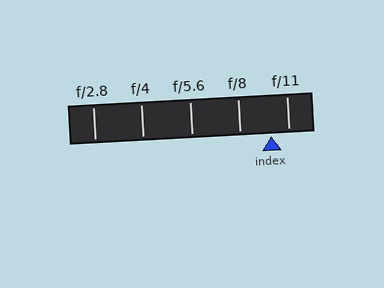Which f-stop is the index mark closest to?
The index mark is closest to f/11.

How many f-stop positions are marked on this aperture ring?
There are 5 f-stop positions marked.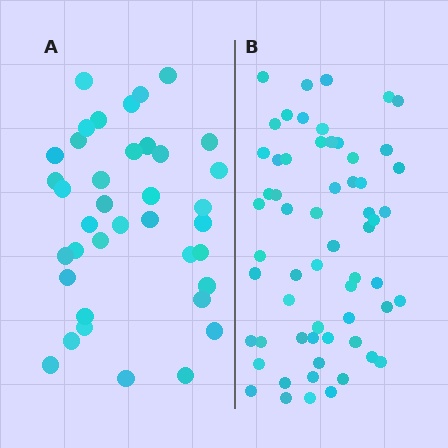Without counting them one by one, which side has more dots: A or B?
Region B (the right region) has more dots.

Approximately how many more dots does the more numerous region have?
Region B has approximately 20 more dots than region A.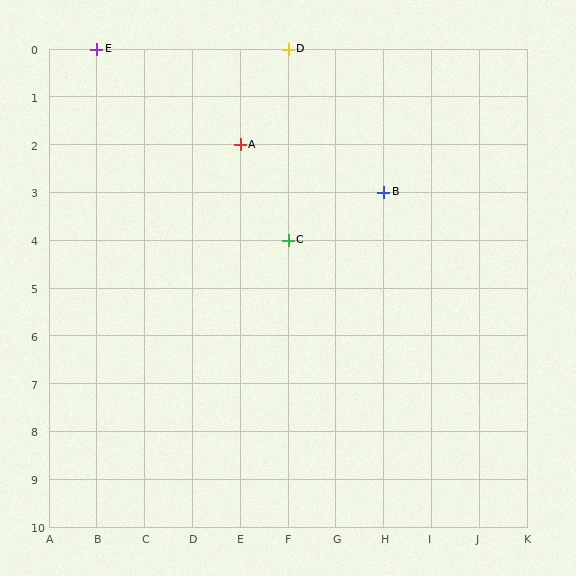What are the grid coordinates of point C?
Point C is at grid coordinates (F, 4).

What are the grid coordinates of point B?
Point B is at grid coordinates (H, 3).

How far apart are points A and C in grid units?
Points A and C are 1 column and 2 rows apart (about 2.2 grid units diagonally).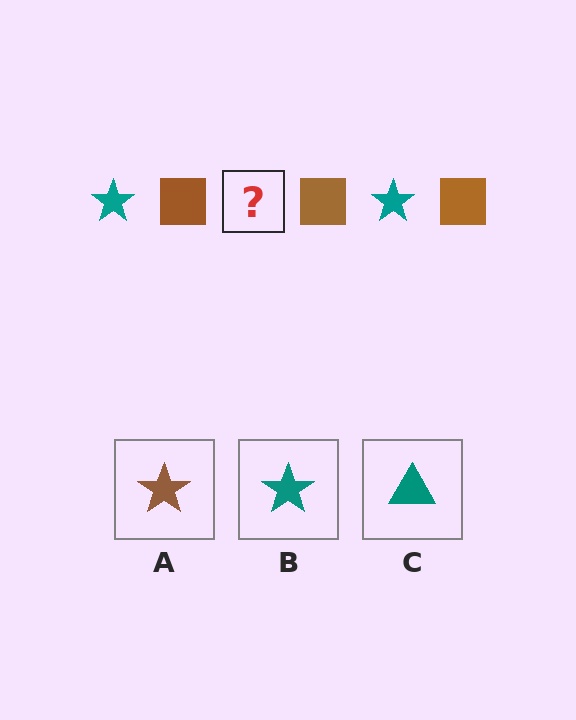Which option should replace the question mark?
Option B.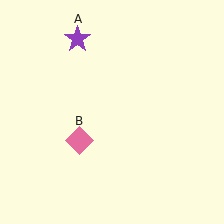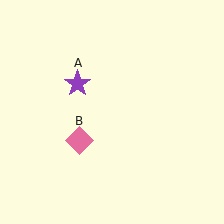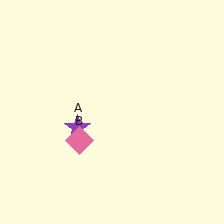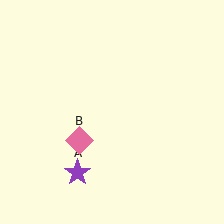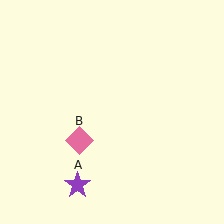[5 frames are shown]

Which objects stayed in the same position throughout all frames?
Pink diamond (object B) remained stationary.